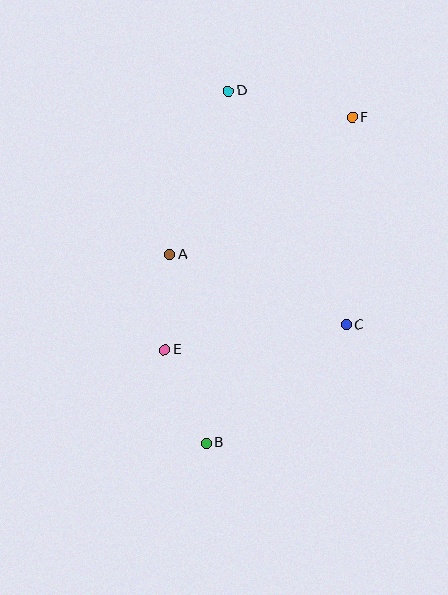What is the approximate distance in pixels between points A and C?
The distance between A and C is approximately 190 pixels.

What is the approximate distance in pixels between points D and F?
The distance between D and F is approximately 127 pixels.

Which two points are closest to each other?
Points A and E are closest to each other.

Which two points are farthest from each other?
Points B and F are farthest from each other.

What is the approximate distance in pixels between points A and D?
The distance between A and D is approximately 173 pixels.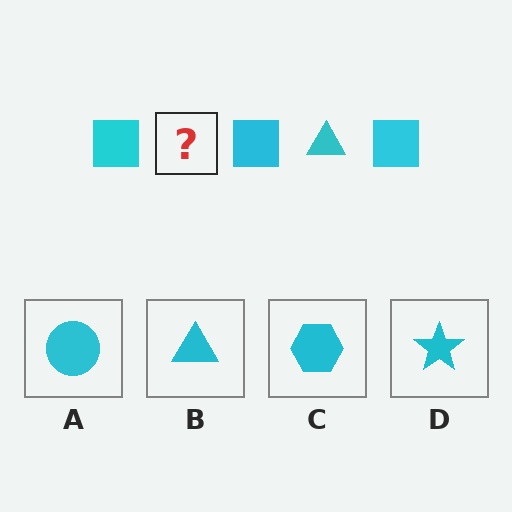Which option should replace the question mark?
Option B.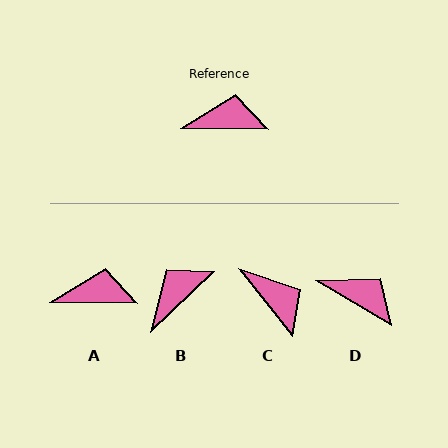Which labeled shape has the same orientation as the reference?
A.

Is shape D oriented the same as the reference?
No, it is off by about 30 degrees.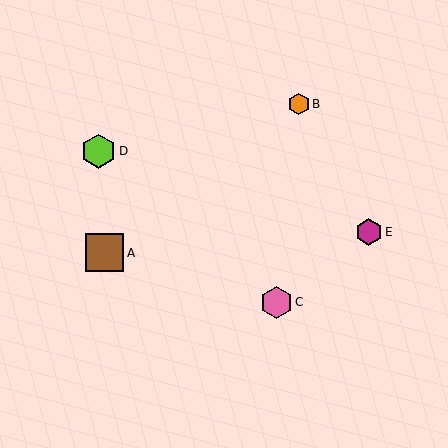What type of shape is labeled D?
Shape D is a lime hexagon.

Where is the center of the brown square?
The center of the brown square is at (105, 253).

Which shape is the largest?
The brown square (labeled A) is the largest.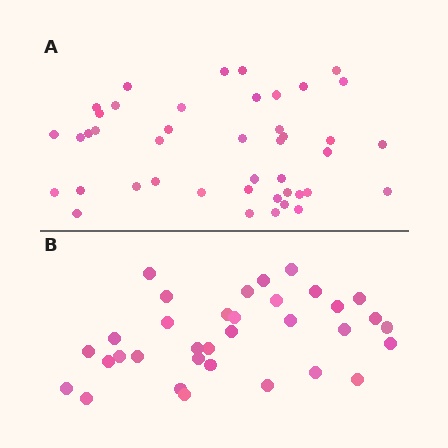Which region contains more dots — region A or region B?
Region A (the top region) has more dots.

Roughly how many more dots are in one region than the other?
Region A has roughly 8 or so more dots than region B.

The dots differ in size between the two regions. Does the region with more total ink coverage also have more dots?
No. Region B has more total ink coverage because its dots are larger, but region A actually contains more individual dots. Total area can be misleading — the number of items is what matters here.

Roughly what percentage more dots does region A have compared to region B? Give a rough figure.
About 25% more.